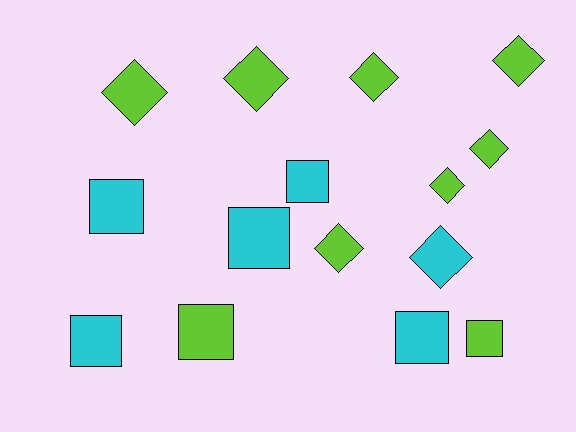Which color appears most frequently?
Lime, with 9 objects.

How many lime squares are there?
There are 2 lime squares.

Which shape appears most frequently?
Diamond, with 8 objects.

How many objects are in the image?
There are 15 objects.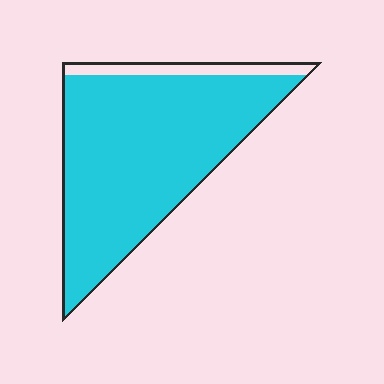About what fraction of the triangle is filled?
About nine tenths (9/10).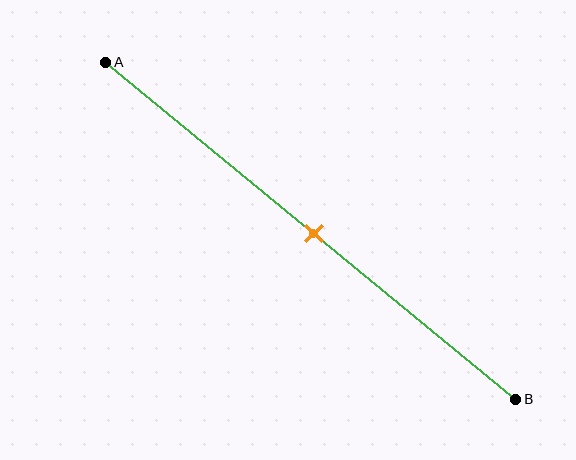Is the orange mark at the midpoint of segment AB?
Yes, the mark is approximately at the midpoint.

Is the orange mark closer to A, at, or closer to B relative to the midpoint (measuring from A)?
The orange mark is approximately at the midpoint of segment AB.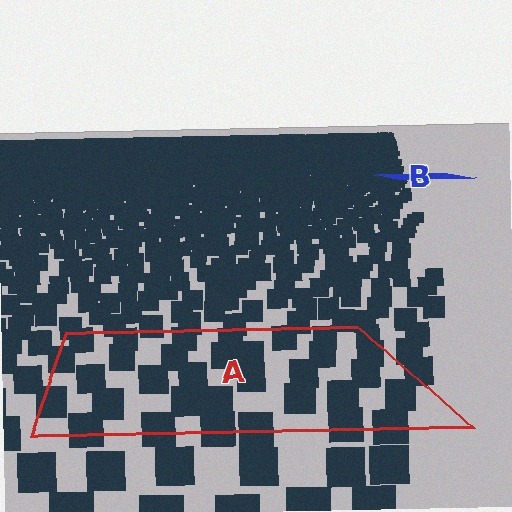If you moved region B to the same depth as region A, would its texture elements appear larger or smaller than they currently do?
They would appear larger. At a closer depth, the same texture elements are projected at a bigger on-screen size.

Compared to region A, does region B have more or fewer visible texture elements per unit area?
Region B has more texture elements per unit area — they are packed more densely because it is farther away.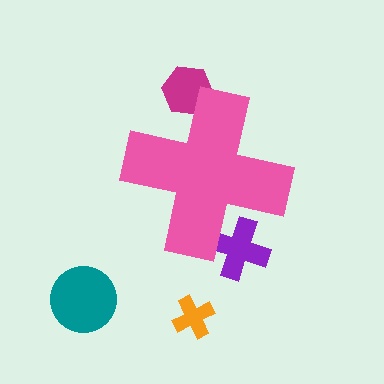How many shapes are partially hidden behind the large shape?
2 shapes are partially hidden.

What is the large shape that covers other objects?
A pink cross.